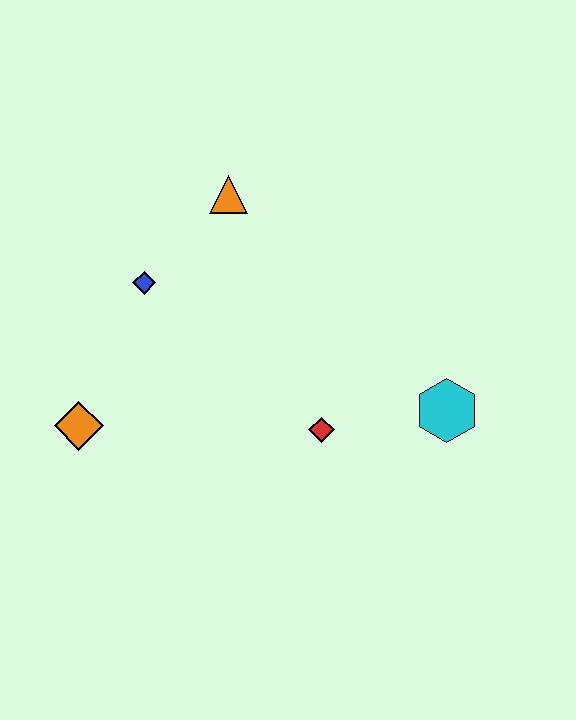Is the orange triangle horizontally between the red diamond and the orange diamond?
Yes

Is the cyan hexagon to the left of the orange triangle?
No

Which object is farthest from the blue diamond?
The cyan hexagon is farthest from the blue diamond.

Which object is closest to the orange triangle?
The blue diamond is closest to the orange triangle.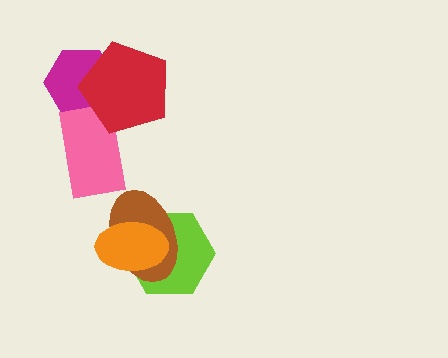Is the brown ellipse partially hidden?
Yes, it is partially covered by another shape.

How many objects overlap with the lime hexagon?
2 objects overlap with the lime hexagon.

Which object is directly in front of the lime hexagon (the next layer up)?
The brown ellipse is directly in front of the lime hexagon.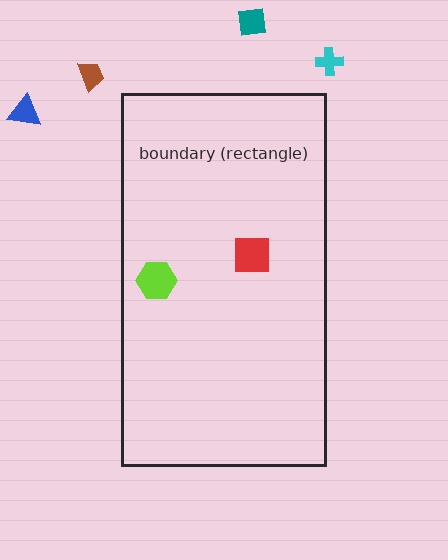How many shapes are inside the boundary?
2 inside, 4 outside.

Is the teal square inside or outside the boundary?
Outside.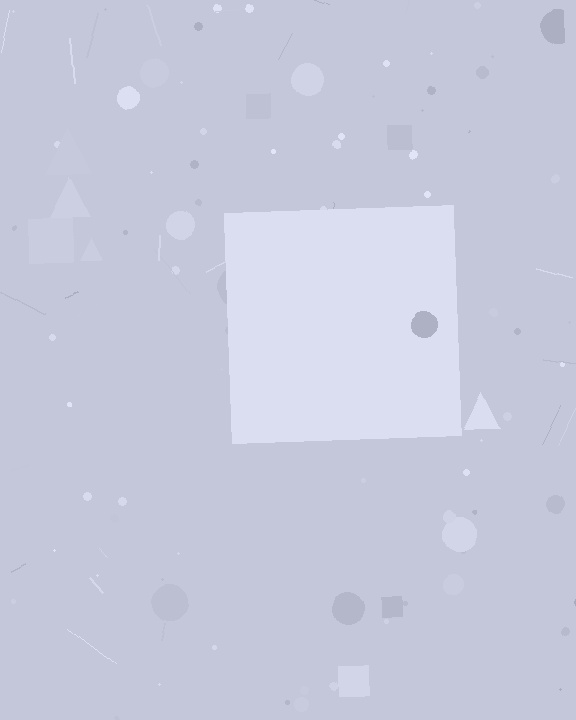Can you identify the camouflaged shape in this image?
The camouflaged shape is a square.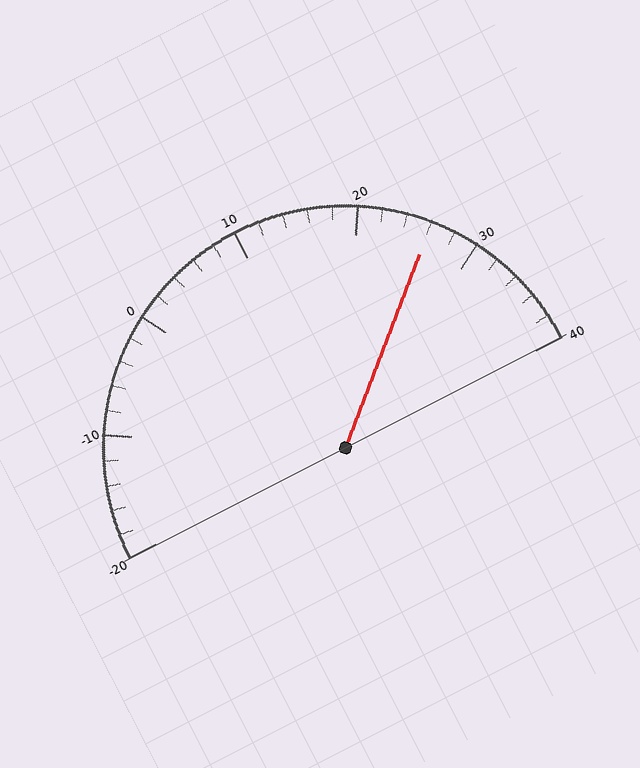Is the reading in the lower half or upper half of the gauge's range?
The reading is in the upper half of the range (-20 to 40).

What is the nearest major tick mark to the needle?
The nearest major tick mark is 30.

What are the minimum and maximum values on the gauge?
The gauge ranges from -20 to 40.